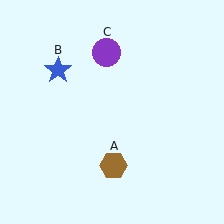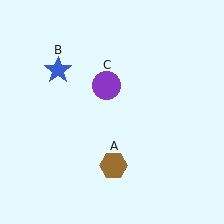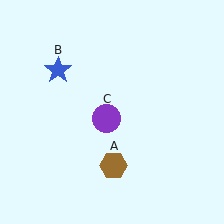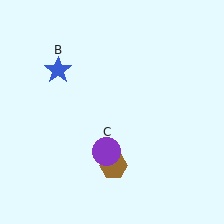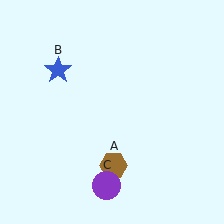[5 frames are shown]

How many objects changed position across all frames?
1 object changed position: purple circle (object C).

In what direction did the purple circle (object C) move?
The purple circle (object C) moved down.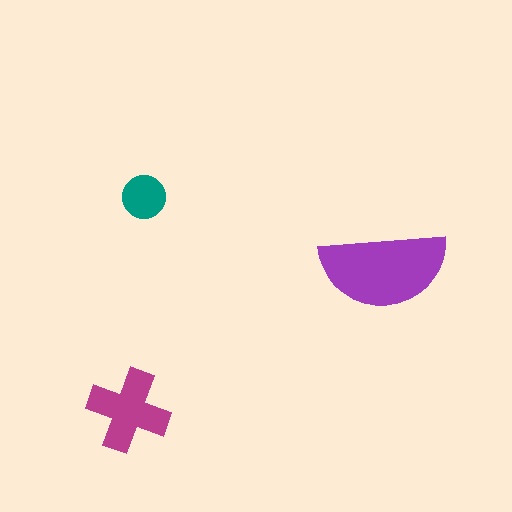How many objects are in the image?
There are 3 objects in the image.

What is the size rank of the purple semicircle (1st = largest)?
1st.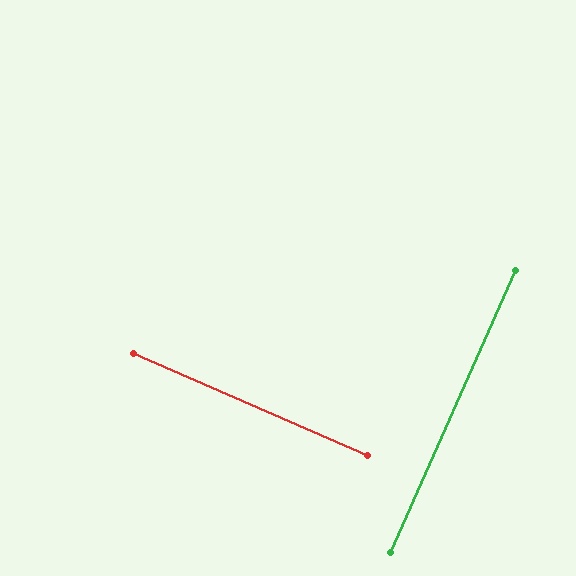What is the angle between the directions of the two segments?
Approximately 89 degrees.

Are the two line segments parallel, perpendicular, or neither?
Perpendicular — they meet at approximately 89°.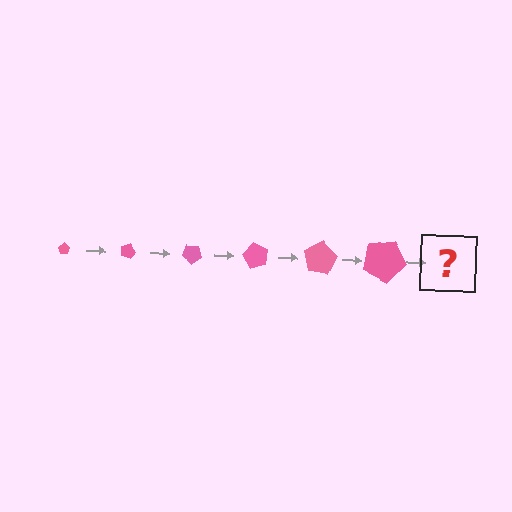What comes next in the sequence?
The next element should be a pentagon, larger than the previous one and rotated 120 degrees from the start.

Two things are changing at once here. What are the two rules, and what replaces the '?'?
The two rules are that the pentagon grows larger each step and it rotates 20 degrees each step. The '?' should be a pentagon, larger than the previous one and rotated 120 degrees from the start.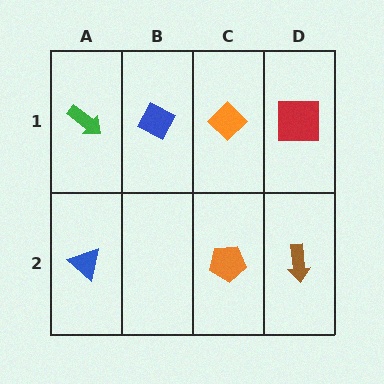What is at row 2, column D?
A brown arrow.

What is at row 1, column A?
A green arrow.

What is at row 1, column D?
A red square.